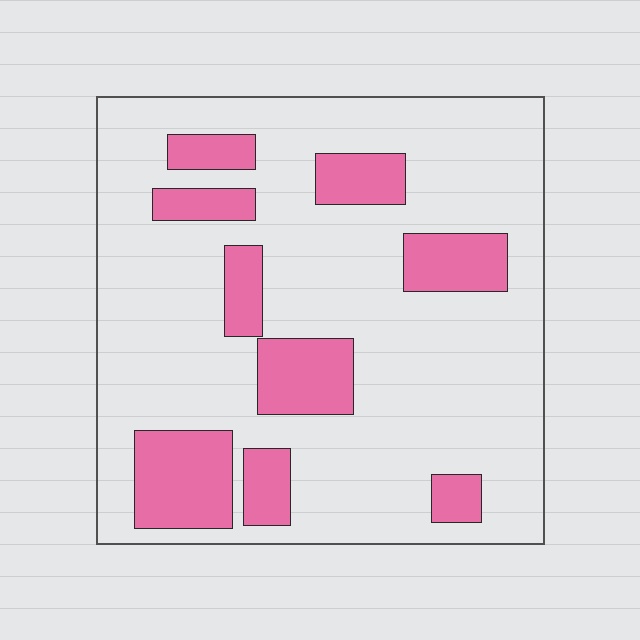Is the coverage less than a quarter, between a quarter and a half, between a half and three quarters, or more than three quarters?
Less than a quarter.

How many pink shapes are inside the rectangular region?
9.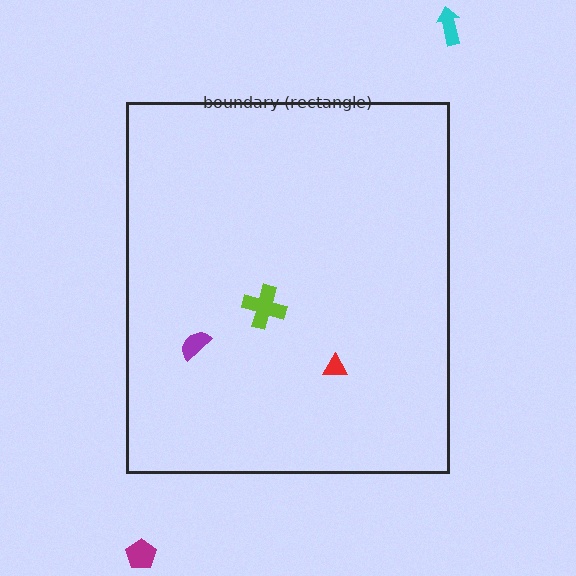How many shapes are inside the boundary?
3 inside, 2 outside.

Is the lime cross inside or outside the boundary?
Inside.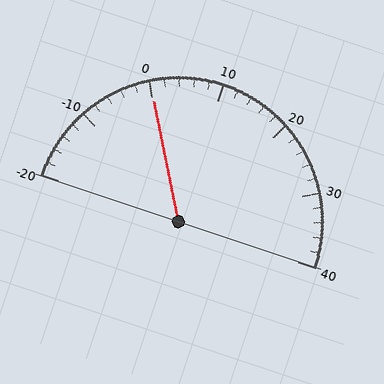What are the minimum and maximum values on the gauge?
The gauge ranges from -20 to 40.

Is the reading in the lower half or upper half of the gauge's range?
The reading is in the lower half of the range (-20 to 40).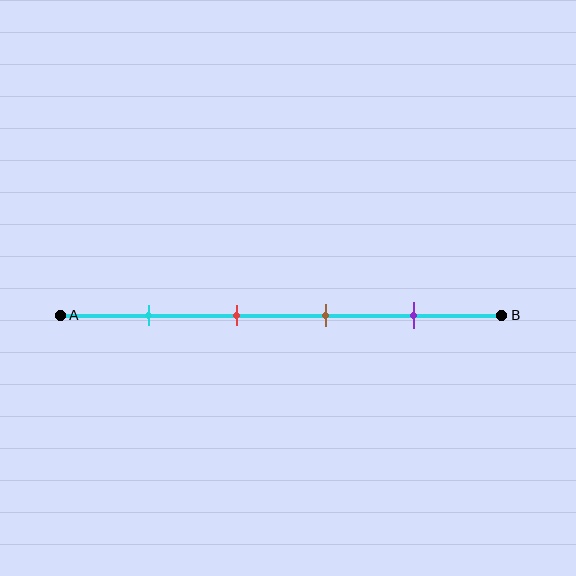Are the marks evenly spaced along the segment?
Yes, the marks are approximately evenly spaced.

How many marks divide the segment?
There are 4 marks dividing the segment.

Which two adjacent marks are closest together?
The red and brown marks are the closest adjacent pair.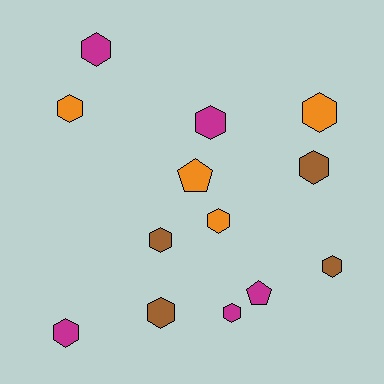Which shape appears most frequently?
Hexagon, with 11 objects.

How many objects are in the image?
There are 13 objects.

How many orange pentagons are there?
There is 1 orange pentagon.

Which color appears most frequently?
Magenta, with 5 objects.